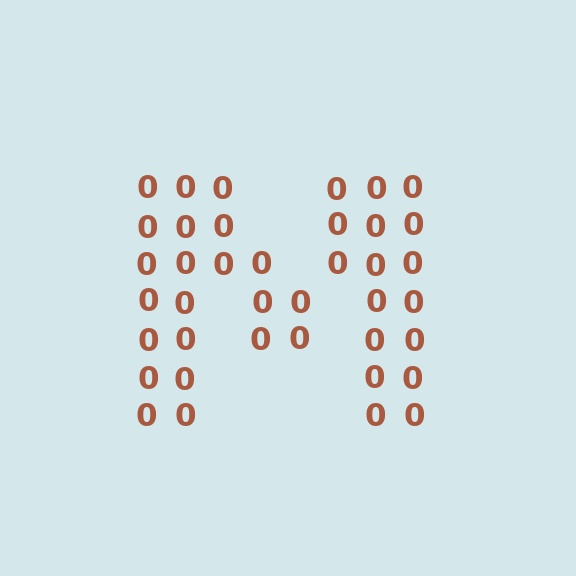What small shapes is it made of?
It is made of small digit 0's.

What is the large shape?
The large shape is the letter M.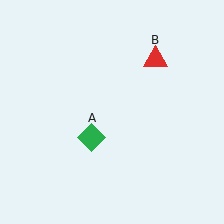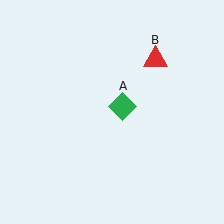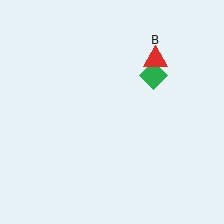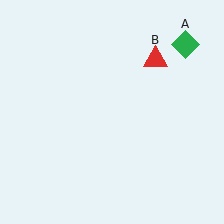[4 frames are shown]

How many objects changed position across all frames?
1 object changed position: green diamond (object A).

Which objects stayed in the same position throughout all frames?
Red triangle (object B) remained stationary.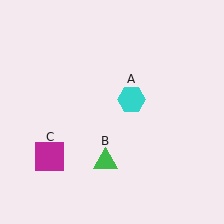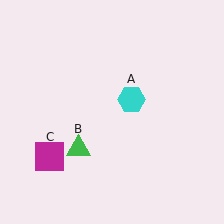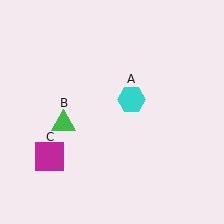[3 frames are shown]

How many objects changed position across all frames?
1 object changed position: green triangle (object B).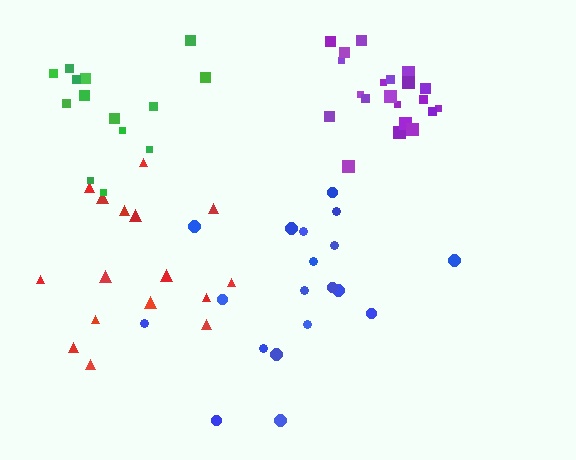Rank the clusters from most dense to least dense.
purple, green, blue, red.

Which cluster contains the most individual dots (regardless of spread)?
Purple (22).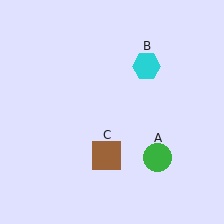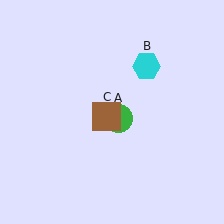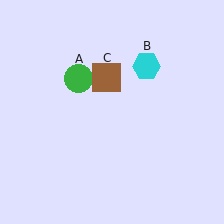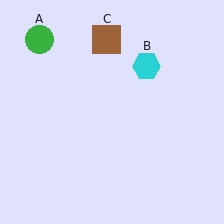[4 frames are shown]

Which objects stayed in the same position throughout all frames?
Cyan hexagon (object B) remained stationary.